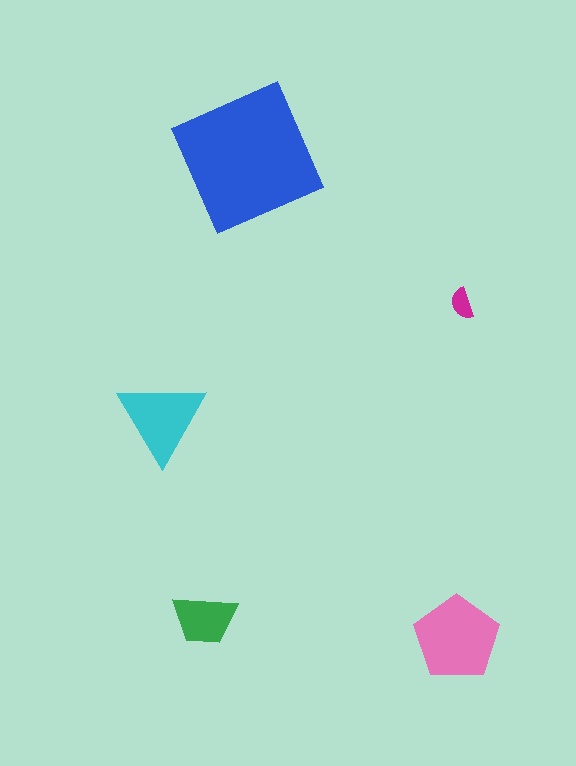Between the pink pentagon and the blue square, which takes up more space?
The blue square.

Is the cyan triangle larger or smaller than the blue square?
Smaller.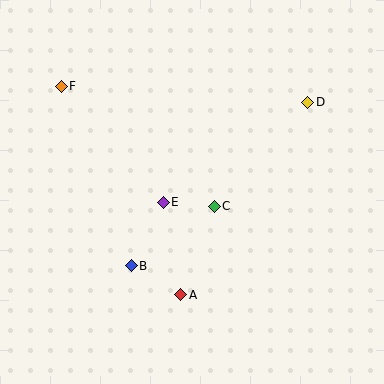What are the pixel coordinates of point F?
Point F is at (61, 86).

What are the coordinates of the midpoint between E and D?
The midpoint between E and D is at (235, 152).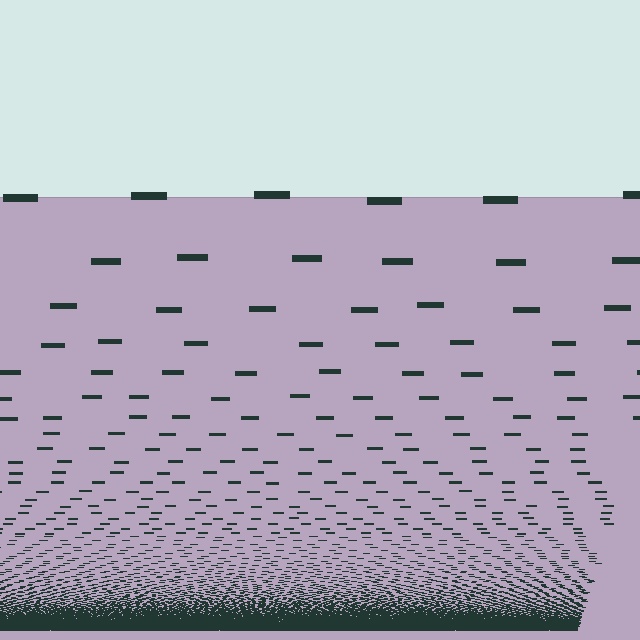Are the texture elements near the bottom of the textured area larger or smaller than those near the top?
Smaller. The gradient is inverted — elements near the bottom are smaller and denser.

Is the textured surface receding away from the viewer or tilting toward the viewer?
The surface appears to tilt toward the viewer. Texture elements get larger and sparser toward the top.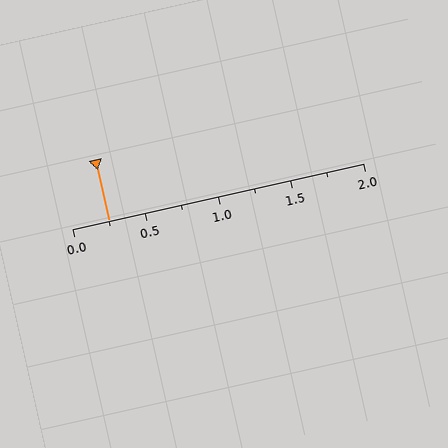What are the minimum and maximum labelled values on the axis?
The axis runs from 0.0 to 2.0.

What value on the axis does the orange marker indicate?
The marker indicates approximately 0.25.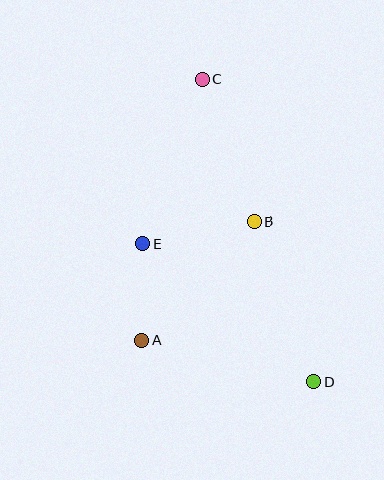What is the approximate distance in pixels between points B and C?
The distance between B and C is approximately 152 pixels.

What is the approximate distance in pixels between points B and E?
The distance between B and E is approximately 114 pixels.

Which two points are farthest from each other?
Points C and D are farthest from each other.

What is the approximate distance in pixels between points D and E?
The distance between D and E is approximately 220 pixels.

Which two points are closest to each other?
Points A and E are closest to each other.